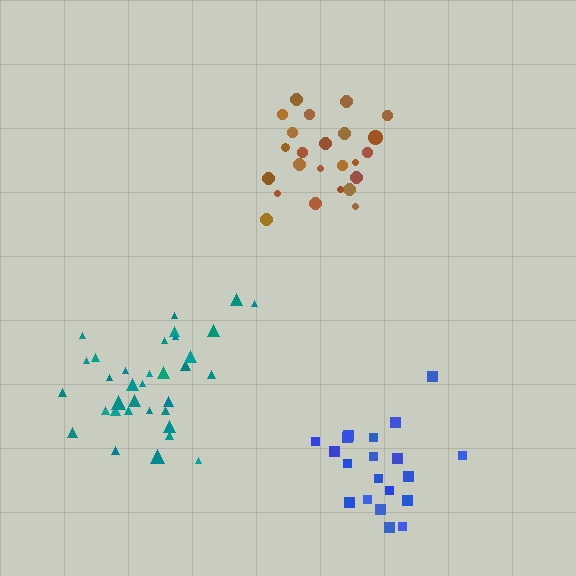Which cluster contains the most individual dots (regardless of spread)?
Teal (34).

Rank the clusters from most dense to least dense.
teal, brown, blue.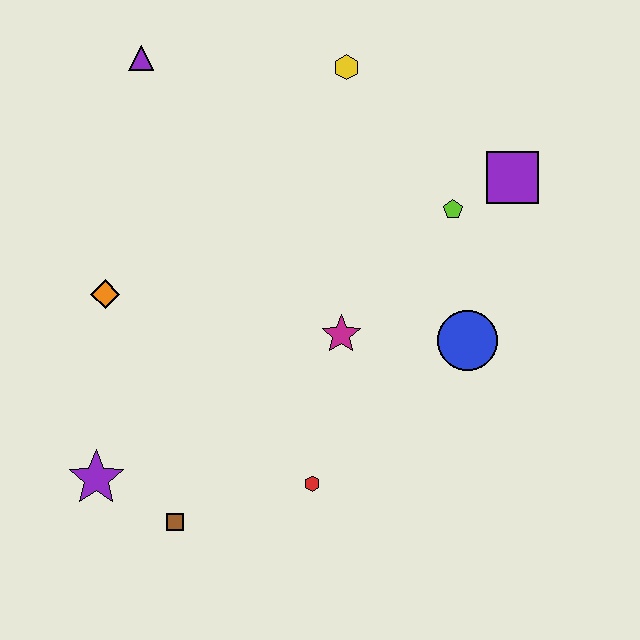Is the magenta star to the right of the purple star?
Yes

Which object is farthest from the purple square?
The purple star is farthest from the purple square.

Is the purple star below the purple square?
Yes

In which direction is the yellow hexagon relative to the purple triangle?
The yellow hexagon is to the right of the purple triangle.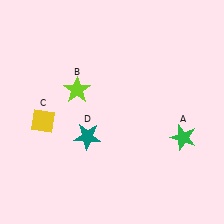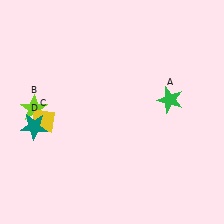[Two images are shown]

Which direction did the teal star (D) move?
The teal star (D) moved left.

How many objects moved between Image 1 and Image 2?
3 objects moved between the two images.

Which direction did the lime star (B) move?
The lime star (B) moved left.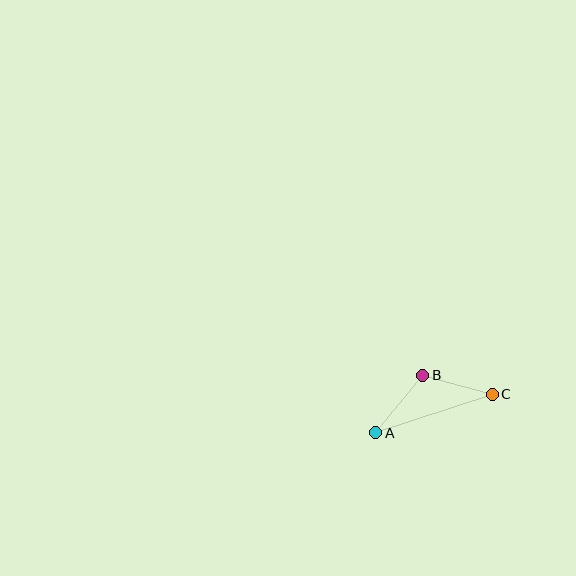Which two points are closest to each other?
Points B and C are closest to each other.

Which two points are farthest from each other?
Points A and C are farthest from each other.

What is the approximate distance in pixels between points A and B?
The distance between A and B is approximately 74 pixels.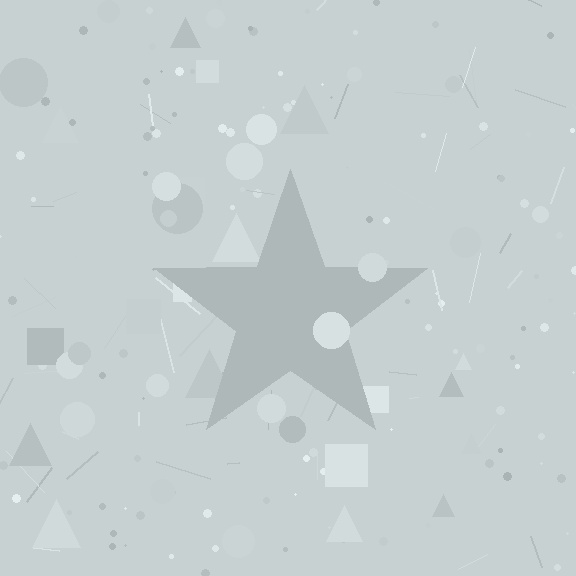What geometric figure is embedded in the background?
A star is embedded in the background.